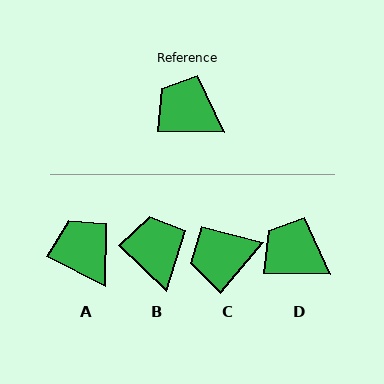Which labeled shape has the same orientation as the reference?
D.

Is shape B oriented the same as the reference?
No, it is off by about 42 degrees.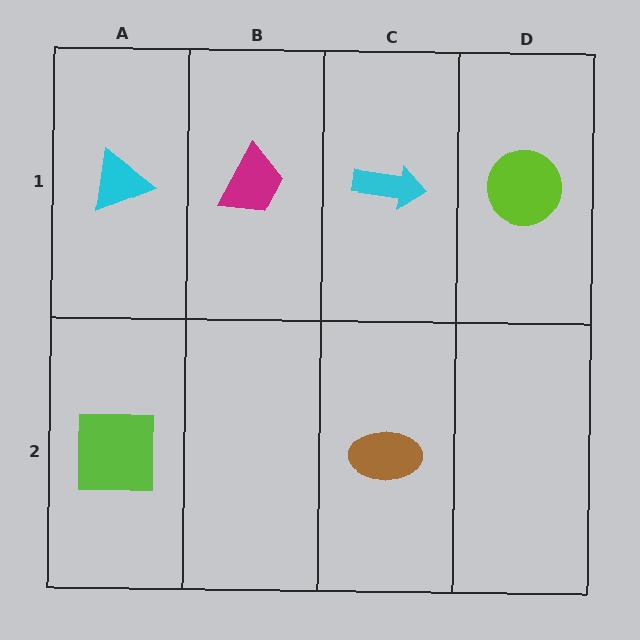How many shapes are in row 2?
2 shapes.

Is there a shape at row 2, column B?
No, that cell is empty.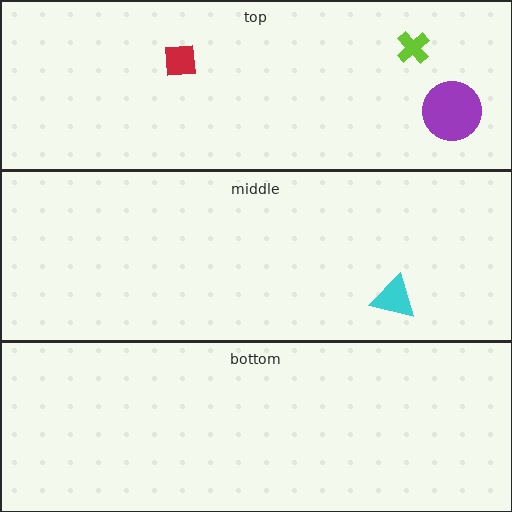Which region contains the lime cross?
The top region.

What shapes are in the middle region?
The cyan triangle.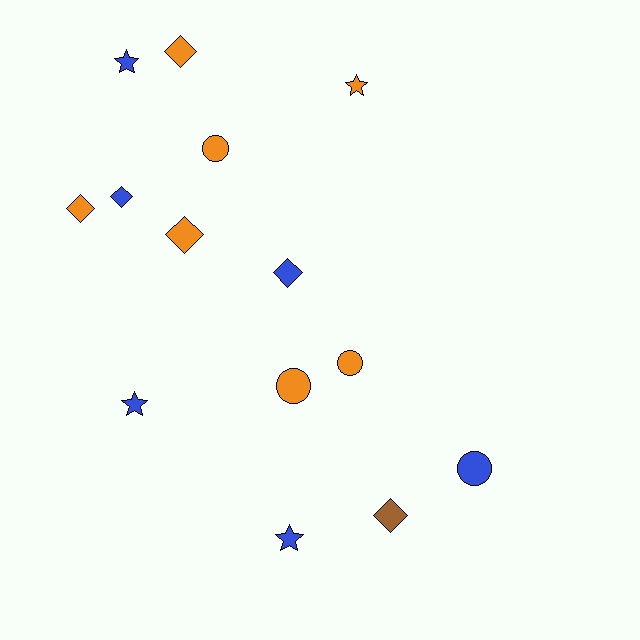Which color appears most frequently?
Orange, with 7 objects.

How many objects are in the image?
There are 14 objects.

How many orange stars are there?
There is 1 orange star.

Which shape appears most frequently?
Diamond, with 6 objects.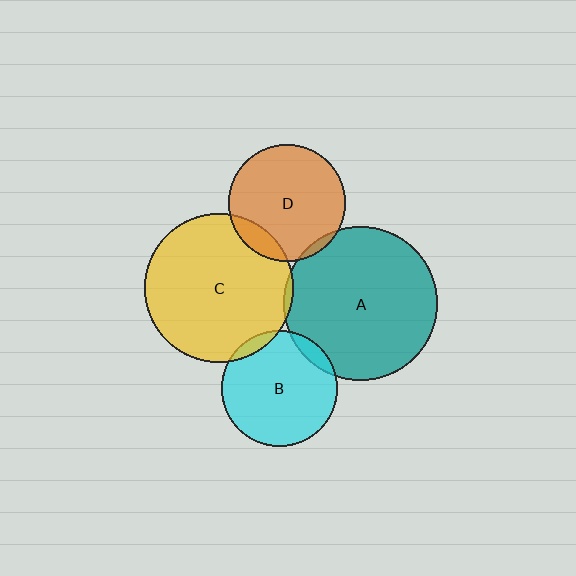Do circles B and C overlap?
Yes.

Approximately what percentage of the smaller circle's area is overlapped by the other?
Approximately 5%.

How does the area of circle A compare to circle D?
Approximately 1.7 times.